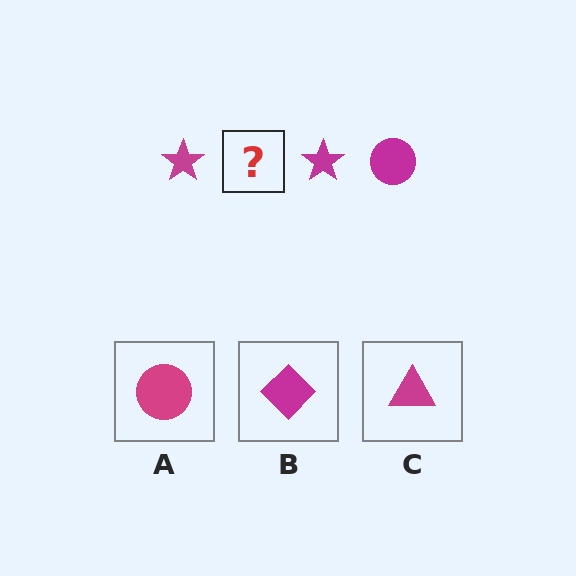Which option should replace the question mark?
Option A.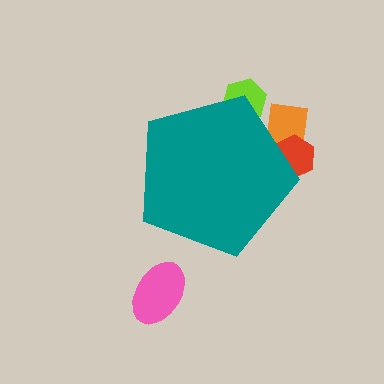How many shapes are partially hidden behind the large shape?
3 shapes are partially hidden.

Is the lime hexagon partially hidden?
Yes, the lime hexagon is partially hidden behind the teal pentagon.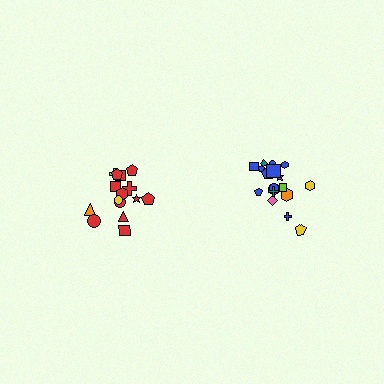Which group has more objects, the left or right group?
The right group.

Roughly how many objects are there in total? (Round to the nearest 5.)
Roughly 35 objects in total.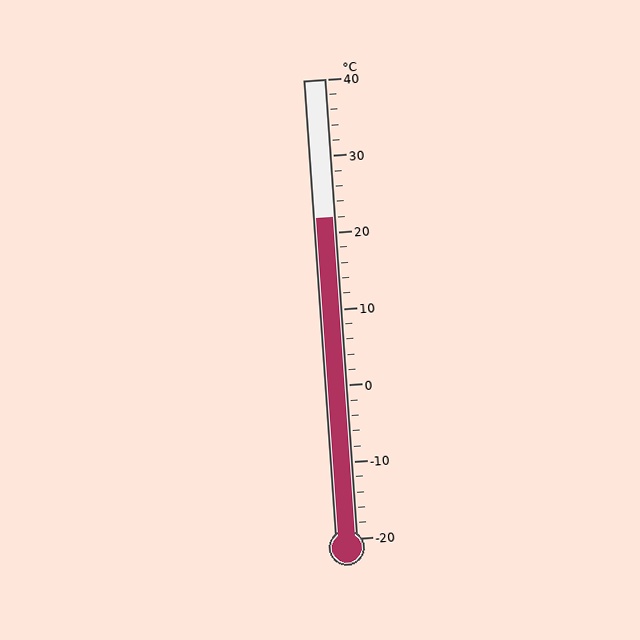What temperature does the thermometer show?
The thermometer shows approximately 22°C.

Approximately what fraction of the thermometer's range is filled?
The thermometer is filled to approximately 70% of its range.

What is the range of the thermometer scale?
The thermometer scale ranges from -20°C to 40°C.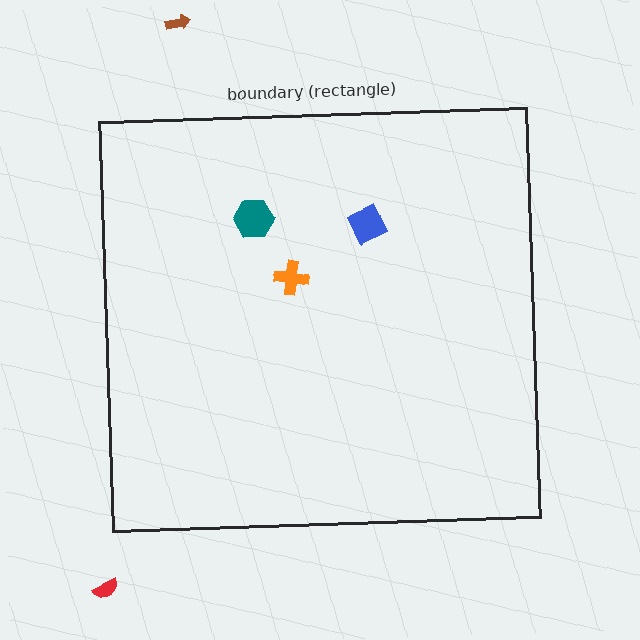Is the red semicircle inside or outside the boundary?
Outside.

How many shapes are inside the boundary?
3 inside, 2 outside.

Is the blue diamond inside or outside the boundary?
Inside.